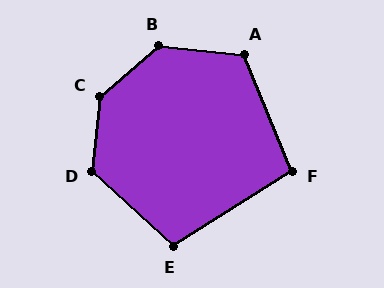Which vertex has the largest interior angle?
C, at approximately 137 degrees.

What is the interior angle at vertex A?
Approximately 118 degrees (obtuse).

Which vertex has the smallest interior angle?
F, at approximately 100 degrees.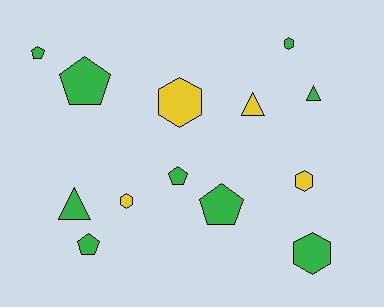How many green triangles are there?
There are 2 green triangles.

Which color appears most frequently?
Green, with 9 objects.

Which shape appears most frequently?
Pentagon, with 5 objects.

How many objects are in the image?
There are 13 objects.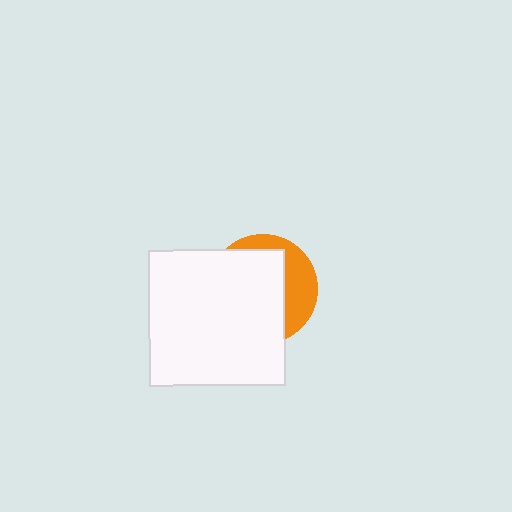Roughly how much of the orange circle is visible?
A small part of it is visible (roughly 32%).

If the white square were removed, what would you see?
You would see the complete orange circle.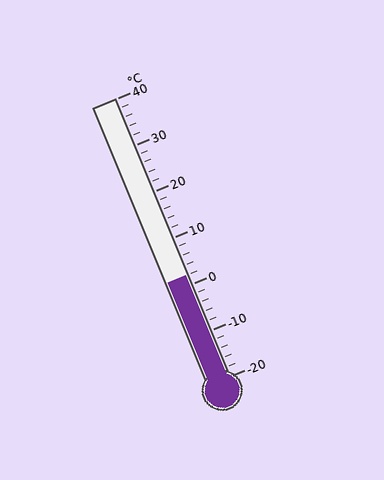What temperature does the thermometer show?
The thermometer shows approximately 2°C.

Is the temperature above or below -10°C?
The temperature is above -10°C.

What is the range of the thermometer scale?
The thermometer scale ranges from -20°C to 40°C.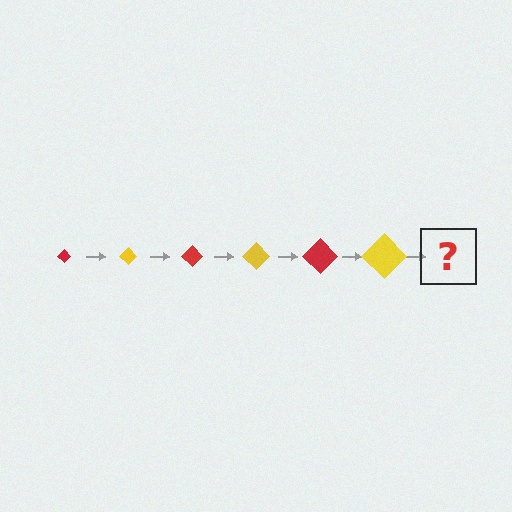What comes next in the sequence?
The next element should be a red diamond, larger than the previous one.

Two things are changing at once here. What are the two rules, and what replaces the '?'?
The two rules are that the diamond grows larger each step and the color cycles through red and yellow. The '?' should be a red diamond, larger than the previous one.